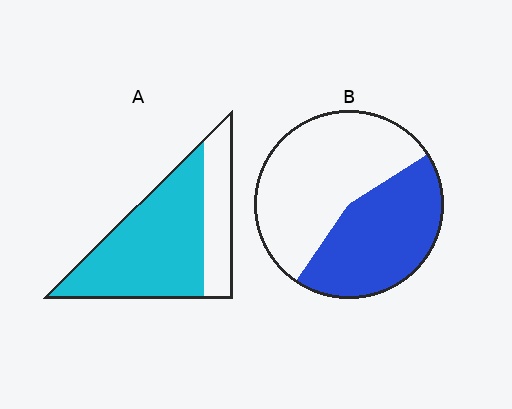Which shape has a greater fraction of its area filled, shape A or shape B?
Shape A.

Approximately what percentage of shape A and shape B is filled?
A is approximately 70% and B is approximately 45%.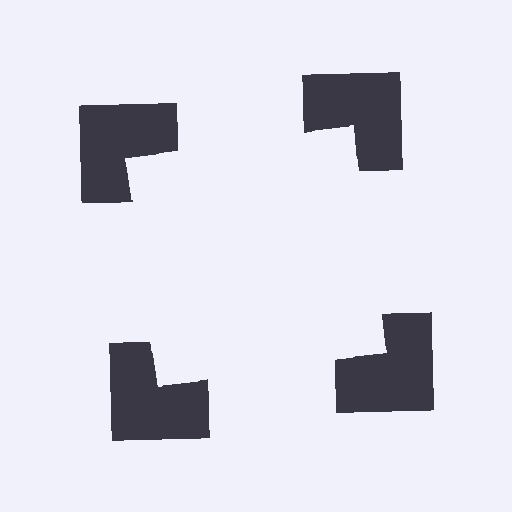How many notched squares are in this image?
There are 4 — one at each vertex of the illusory square.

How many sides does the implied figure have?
4 sides.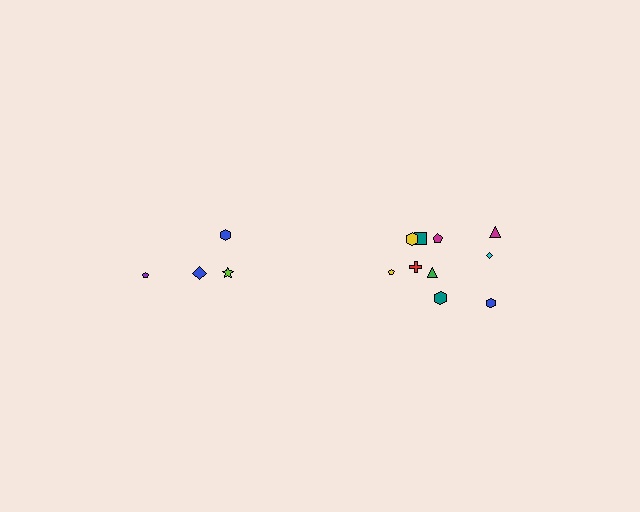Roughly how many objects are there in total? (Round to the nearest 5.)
Roughly 15 objects in total.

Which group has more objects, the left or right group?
The right group.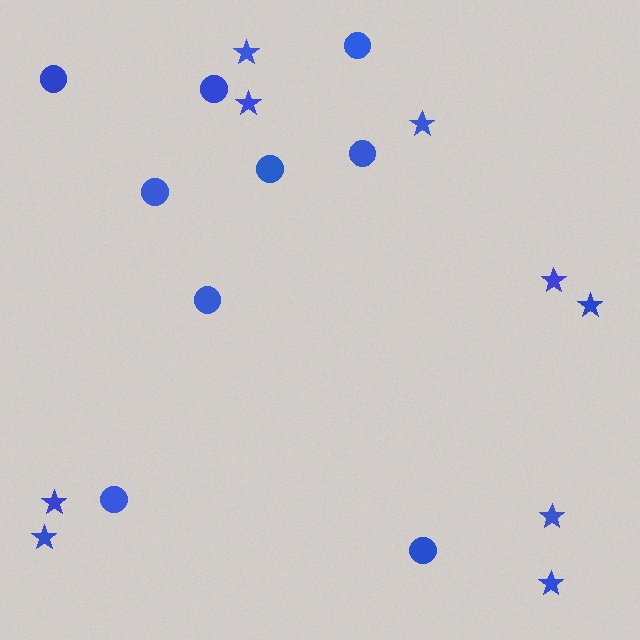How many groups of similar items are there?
There are 2 groups: one group of stars (9) and one group of circles (9).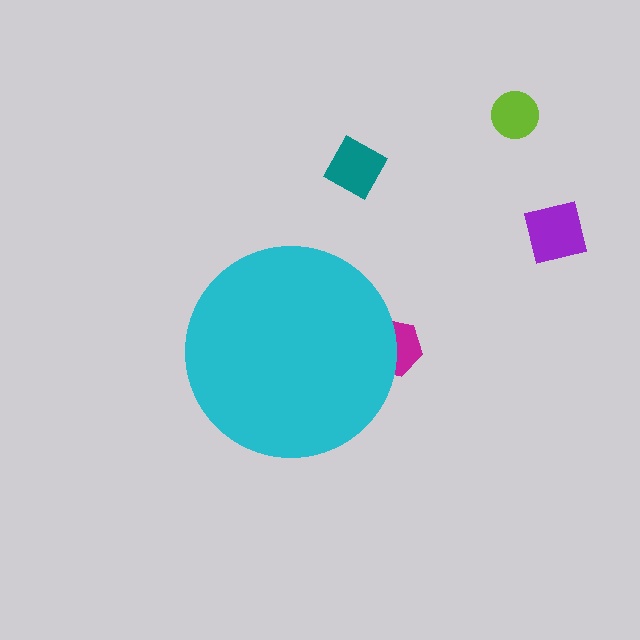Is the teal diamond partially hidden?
No, the teal diamond is fully visible.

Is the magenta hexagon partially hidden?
Yes, the magenta hexagon is partially hidden behind the cyan circle.